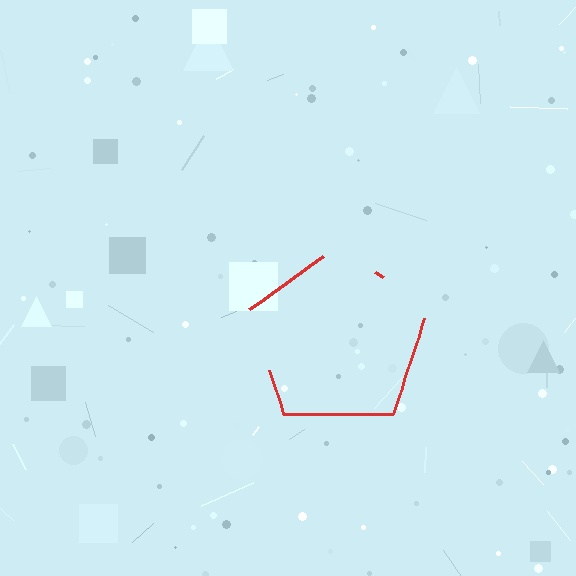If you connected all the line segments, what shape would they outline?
They would outline a pentagon.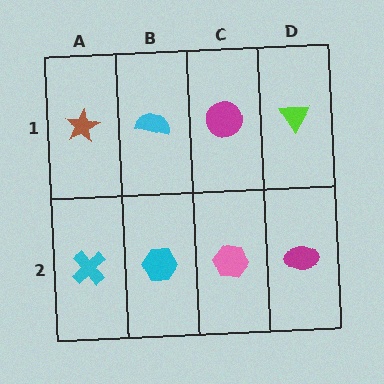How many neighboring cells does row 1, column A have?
2.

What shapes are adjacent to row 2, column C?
A magenta circle (row 1, column C), a cyan hexagon (row 2, column B), a magenta ellipse (row 2, column D).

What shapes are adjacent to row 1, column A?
A cyan cross (row 2, column A), a cyan semicircle (row 1, column B).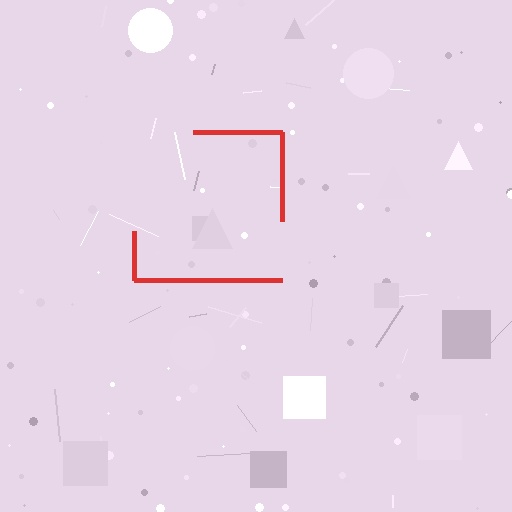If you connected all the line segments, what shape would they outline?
They would outline a square.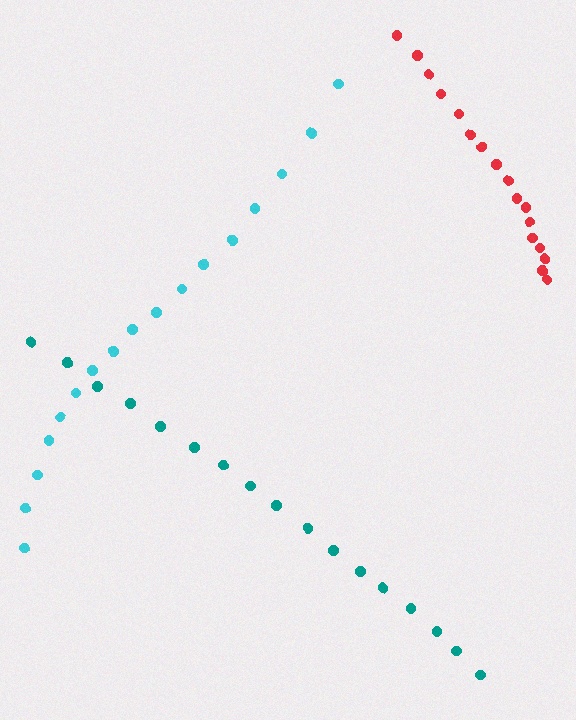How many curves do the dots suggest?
There are 3 distinct paths.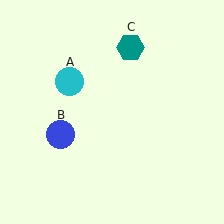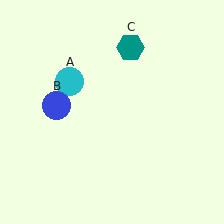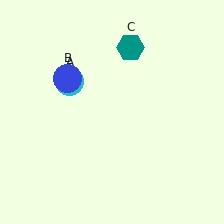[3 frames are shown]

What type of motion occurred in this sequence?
The blue circle (object B) rotated clockwise around the center of the scene.